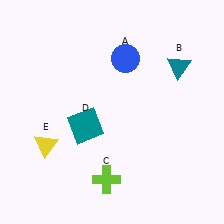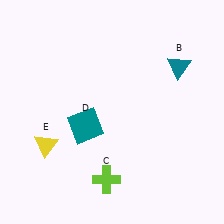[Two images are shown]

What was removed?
The blue circle (A) was removed in Image 2.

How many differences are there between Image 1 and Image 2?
There is 1 difference between the two images.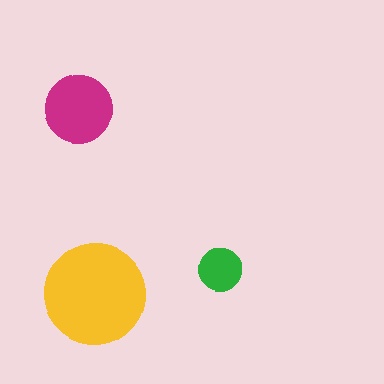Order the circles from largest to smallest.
the yellow one, the magenta one, the green one.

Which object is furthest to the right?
The green circle is rightmost.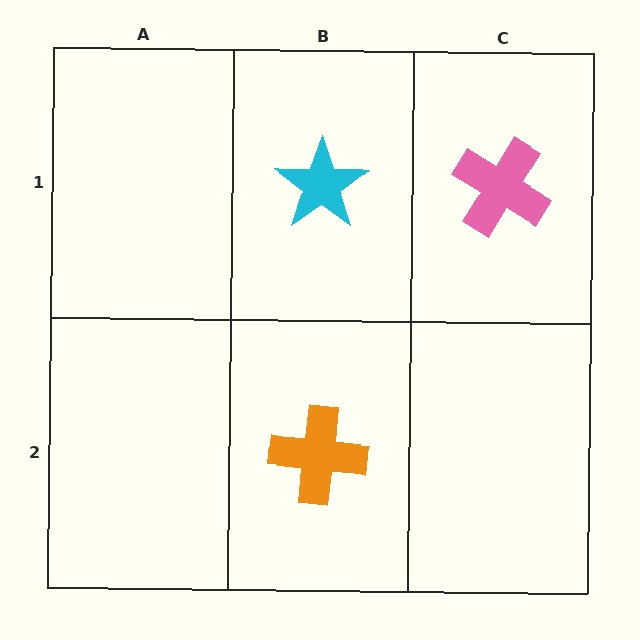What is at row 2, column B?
An orange cross.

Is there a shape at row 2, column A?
No, that cell is empty.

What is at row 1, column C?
A pink cross.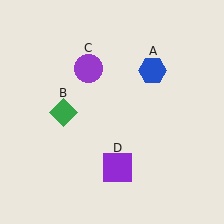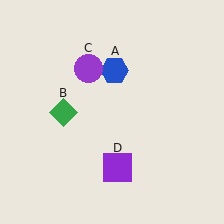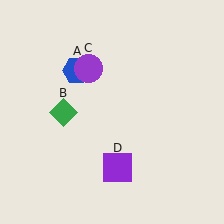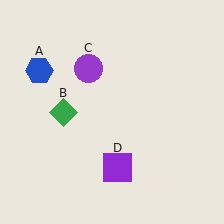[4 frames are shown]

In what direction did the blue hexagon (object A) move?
The blue hexagon (object A) moved left.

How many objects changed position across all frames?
1 object changed position: blue hexagon (object A).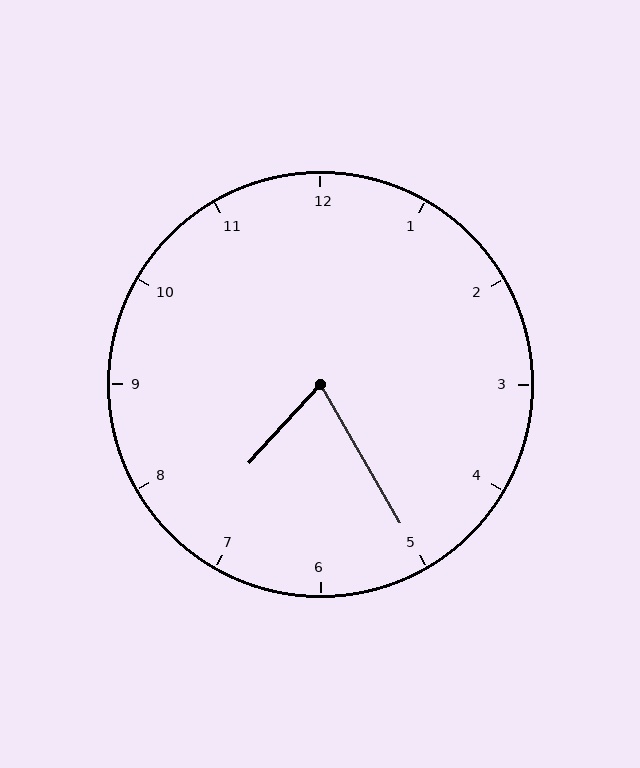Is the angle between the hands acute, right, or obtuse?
It is acute.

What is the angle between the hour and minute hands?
Approximately 72 degrees.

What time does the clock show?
7:25.